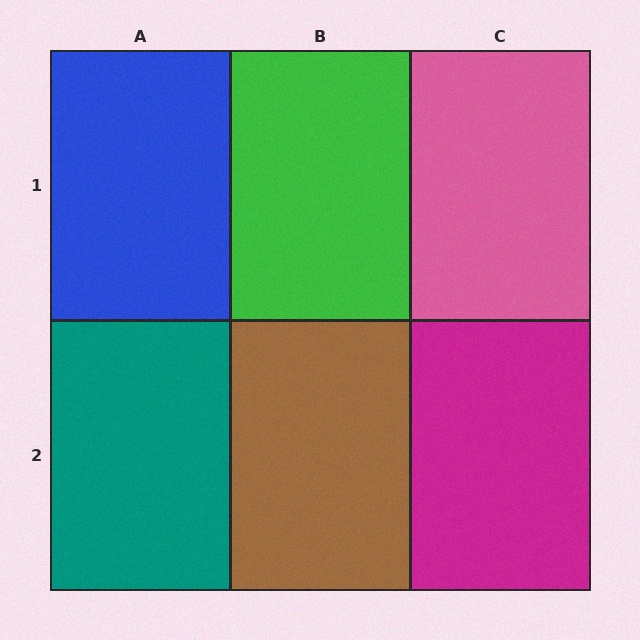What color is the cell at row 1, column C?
Pink.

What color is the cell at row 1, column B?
Green.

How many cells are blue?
1 cell is blue.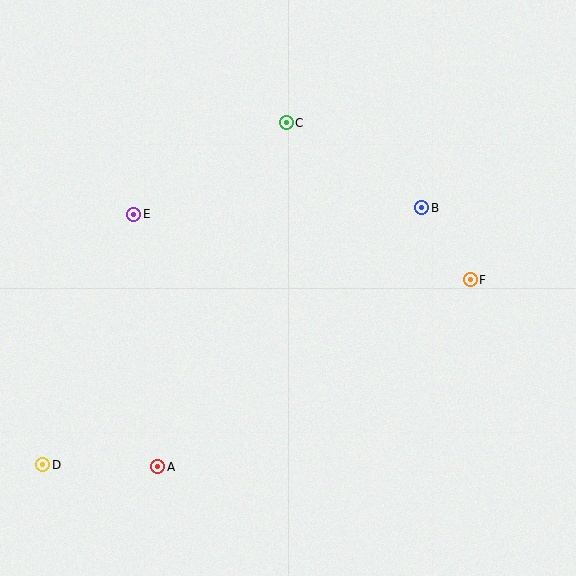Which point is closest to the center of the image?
Point B at (422, 208) is closest to the center.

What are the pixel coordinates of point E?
Point E is at (134, 214).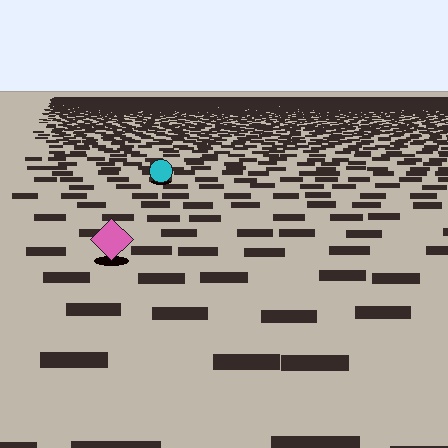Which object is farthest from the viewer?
The cyan circle is farthest from the viewer. It appears smaller and the ground texture around it is denser.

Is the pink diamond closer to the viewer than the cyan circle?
Yes. The pink diamond is closer — you can tell from the texture gradient: the ground texture is coarser near it.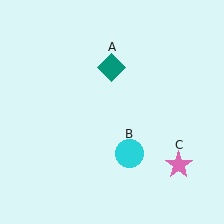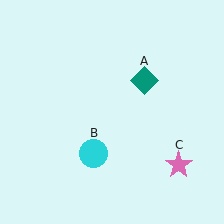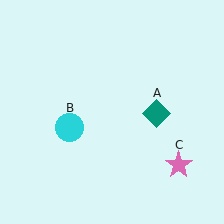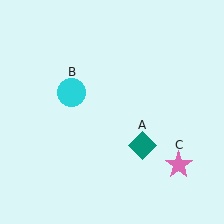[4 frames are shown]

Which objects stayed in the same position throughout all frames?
Pink star (object C) remained stationary.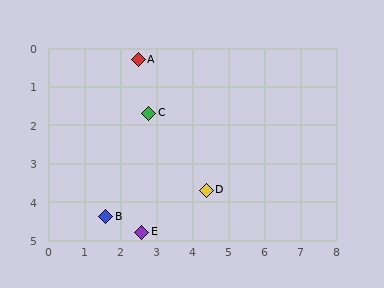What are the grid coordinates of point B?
Point B is at approximately (1.6, 4.4).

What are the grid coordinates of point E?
Point E is at approximately (2.6, 4.8).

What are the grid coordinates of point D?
Point D is at approximately (4.4, 3.7).